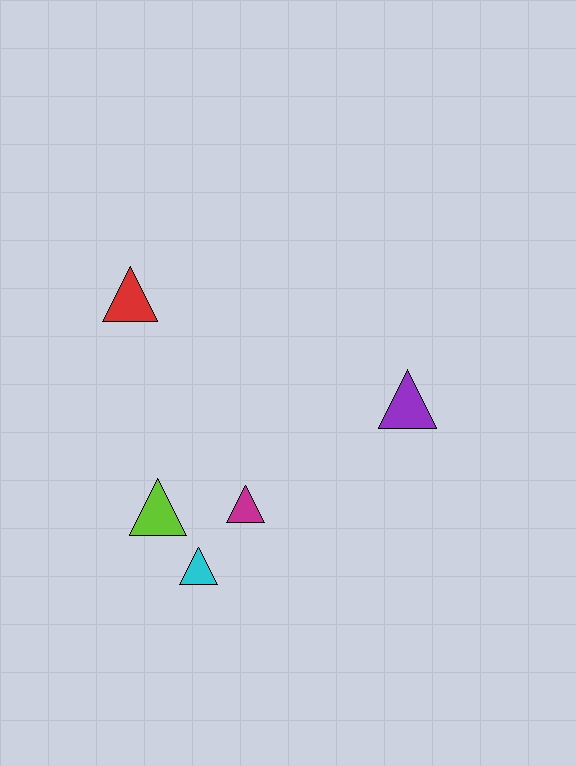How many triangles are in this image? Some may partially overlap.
There are 5 triangles.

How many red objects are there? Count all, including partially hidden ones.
There is 1 red object.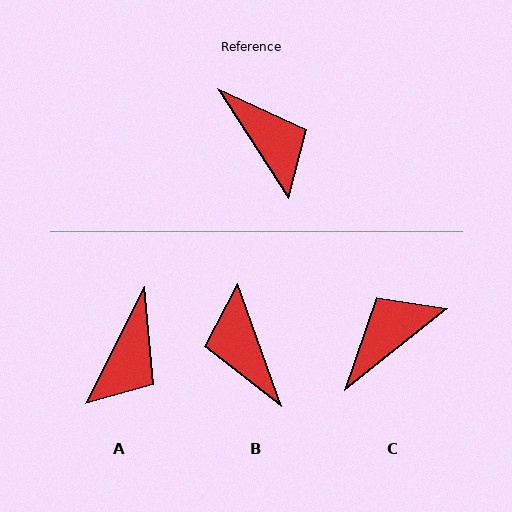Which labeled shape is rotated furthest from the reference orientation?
B, about 167 degrees away.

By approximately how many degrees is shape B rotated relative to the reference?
Approximately 167 degrees counter-clockwise.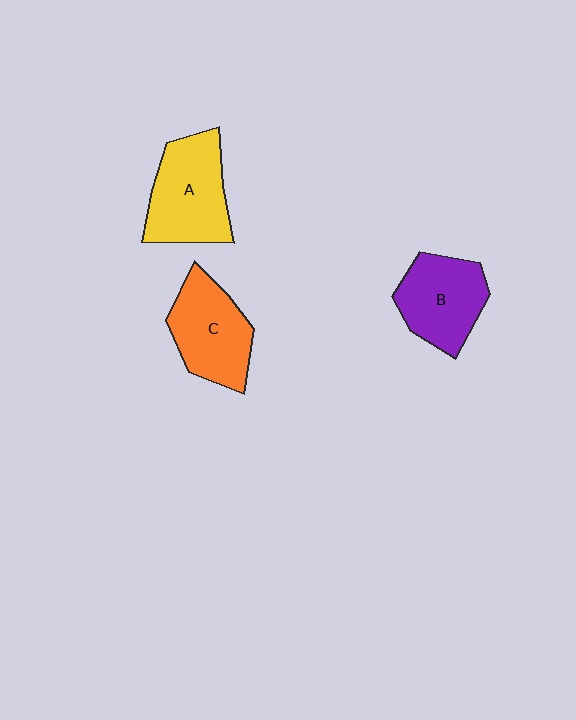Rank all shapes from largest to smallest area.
From largest to smallest: A (yellow), C (orange), B (purple).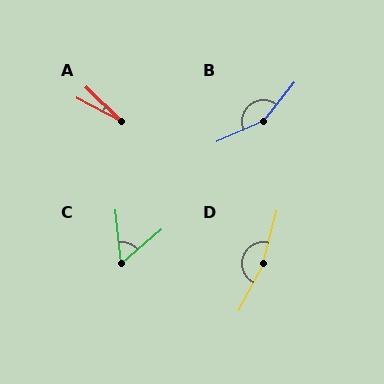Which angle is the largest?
D, at approximately 167 degrees.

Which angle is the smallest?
A, at approximately 17 degrees.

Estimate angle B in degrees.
Approximately 152 degrees.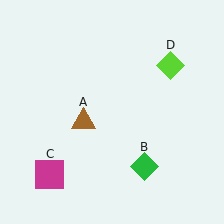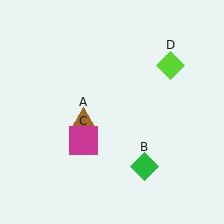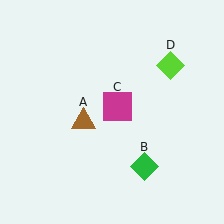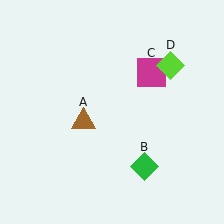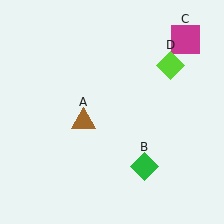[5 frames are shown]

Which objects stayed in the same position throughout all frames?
Brown triangle (object A) and green diamond (object B) and lime diamond (object D) remained stationary.